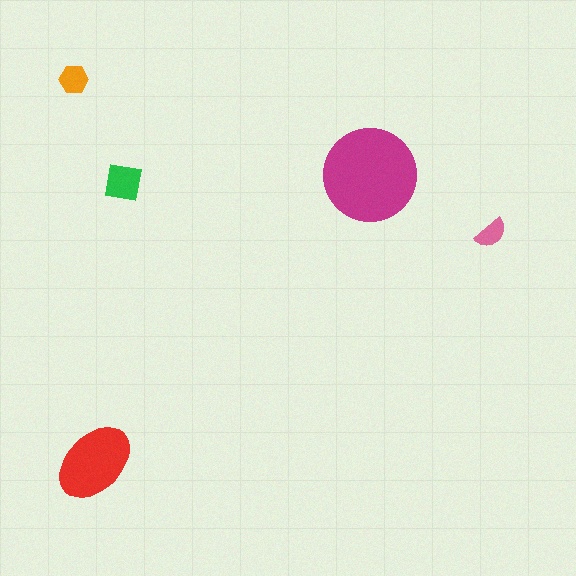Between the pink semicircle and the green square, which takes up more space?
The green square.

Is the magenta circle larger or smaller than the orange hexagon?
Larger.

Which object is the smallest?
The pink semicircle.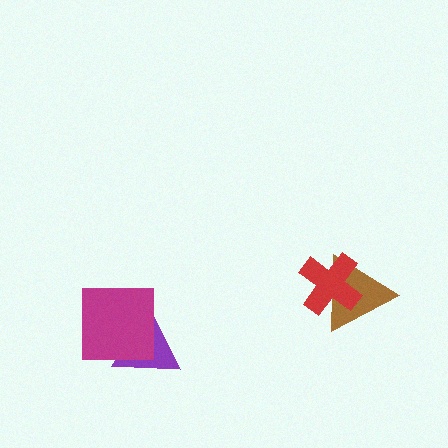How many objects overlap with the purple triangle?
1 object overlaps with the purple triangle.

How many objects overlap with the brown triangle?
1 object overlaps with the brown triangle.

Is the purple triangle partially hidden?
Yes, it is partially covered by another shape.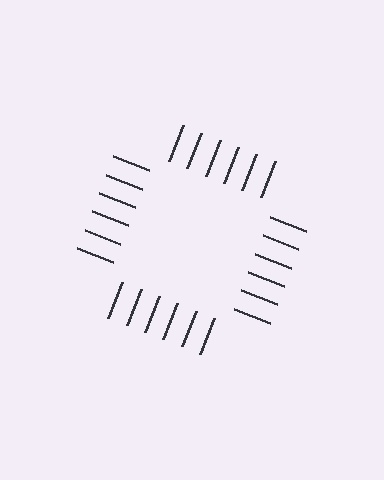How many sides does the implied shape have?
4 sides — the line-ends trace a square.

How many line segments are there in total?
24 — 6 along each of the 4 edges.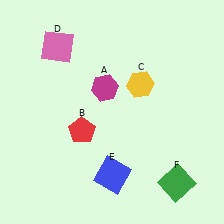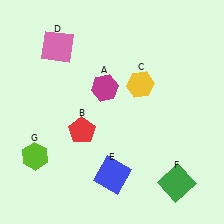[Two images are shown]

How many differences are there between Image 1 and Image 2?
There is 1 difference between the two images.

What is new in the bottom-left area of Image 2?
A lime hexagon (G) was added in the bottom-left area of Image 2.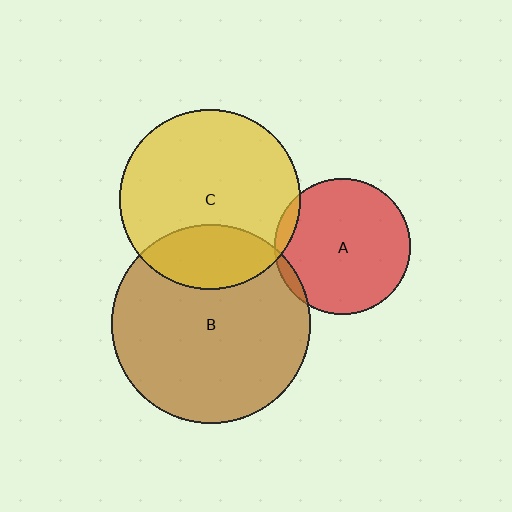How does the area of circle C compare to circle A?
Approximately 1.8 times.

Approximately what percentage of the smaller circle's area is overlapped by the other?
Approximately 5%.